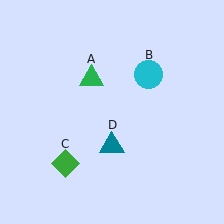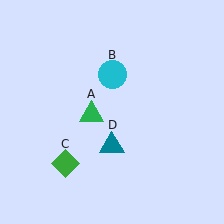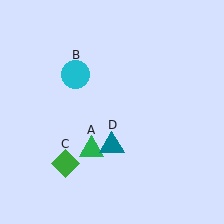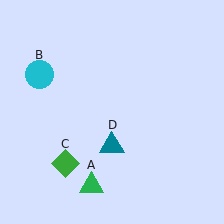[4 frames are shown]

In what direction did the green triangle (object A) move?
The green triangle (object A) moved down.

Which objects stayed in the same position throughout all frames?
Green diamond (object C) and teal triangle (object D) remained stationary.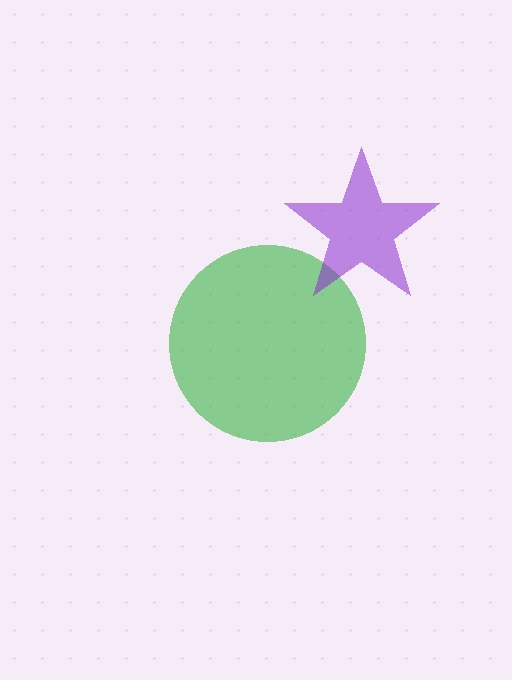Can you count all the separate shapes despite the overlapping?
Yes, there are 2 separate shapes.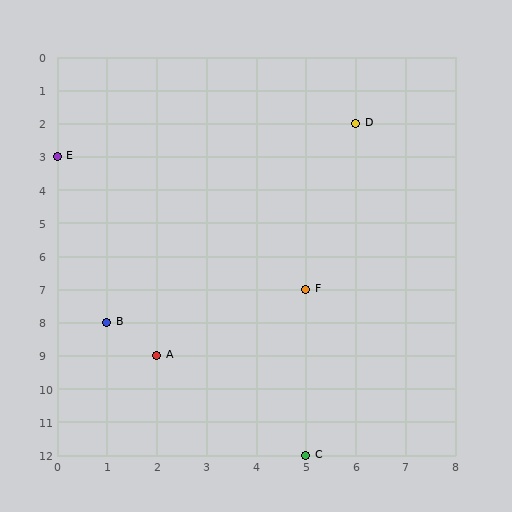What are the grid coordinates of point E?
Point E is at grid coordinates (0, 3).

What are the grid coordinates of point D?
Point D is at grid coordinates (6, 2).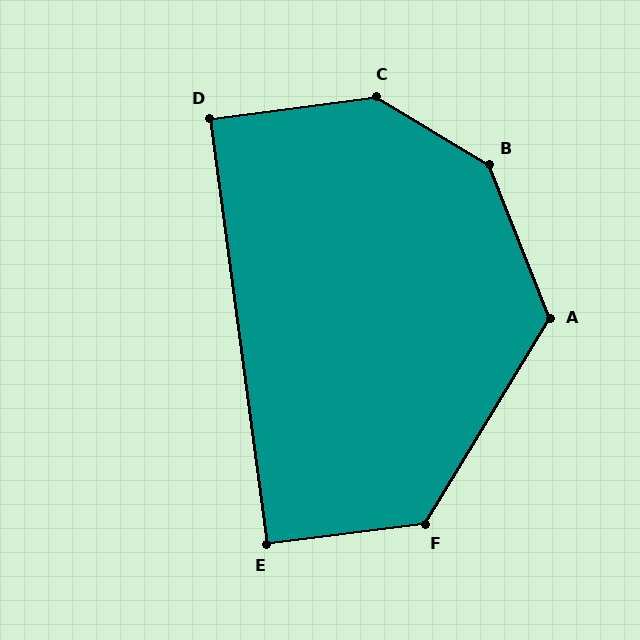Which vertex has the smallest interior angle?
D, at approximately 90 degrees.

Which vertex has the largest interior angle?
B, at approximately 142 degrees.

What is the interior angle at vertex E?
Approximately 91 degrees (approximately right).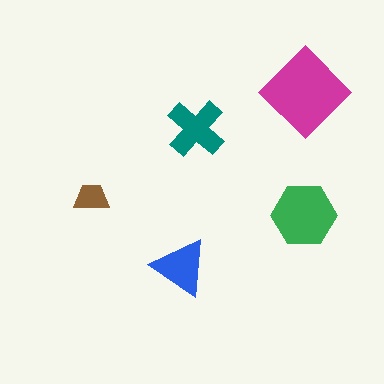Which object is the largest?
The magenta diamond.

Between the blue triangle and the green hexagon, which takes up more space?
The green hexagon.